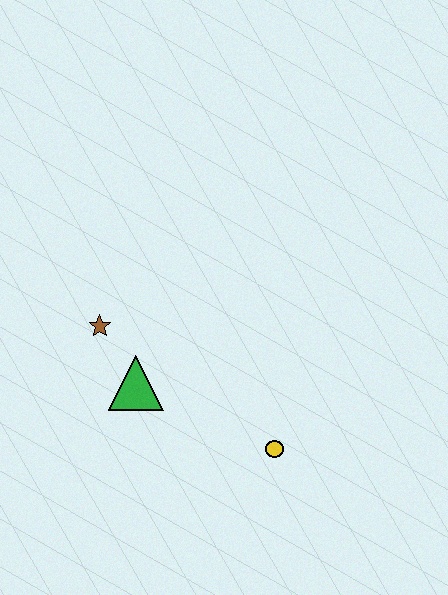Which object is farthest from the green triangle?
The yellow circle is farthest from the green triangle.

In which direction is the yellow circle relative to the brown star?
The yellow circle is to the right of the brown star.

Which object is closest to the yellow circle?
The green triangle is closest to the yellow circle.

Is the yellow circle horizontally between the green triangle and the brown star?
No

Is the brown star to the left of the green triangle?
Yes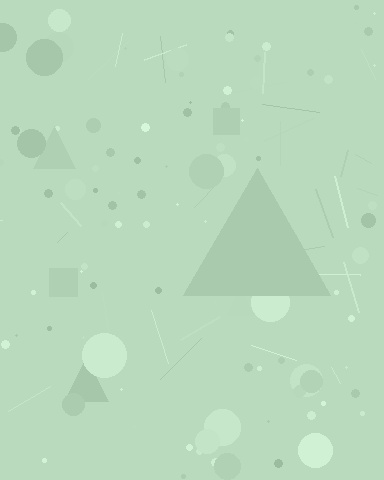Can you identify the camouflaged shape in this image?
The camouflaged shape is a triangle.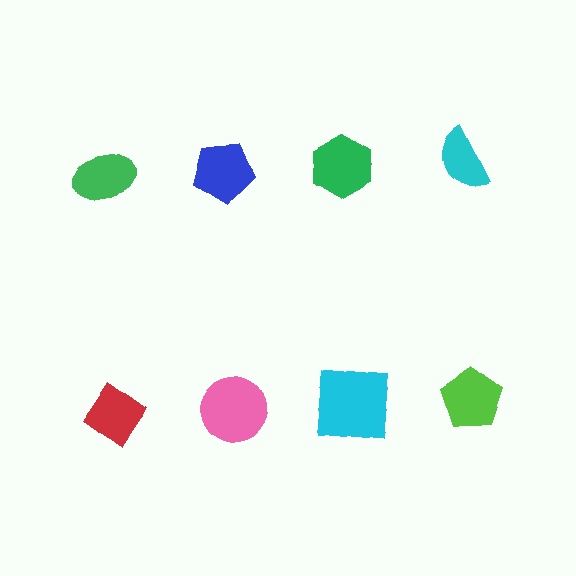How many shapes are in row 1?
4 shapes.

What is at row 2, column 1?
A red diamond.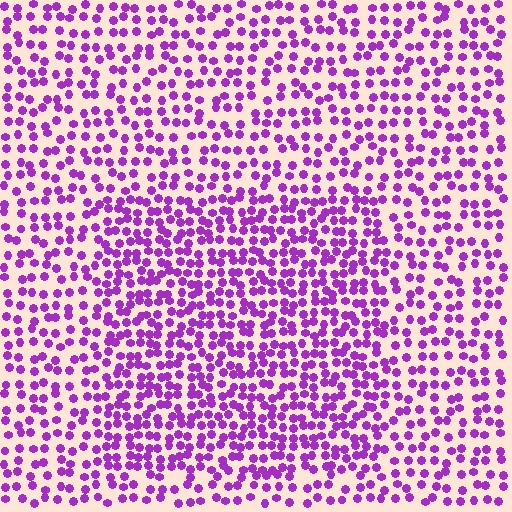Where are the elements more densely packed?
The elements are more densely packed inside the rectangle boundary.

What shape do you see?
I see a rectangle.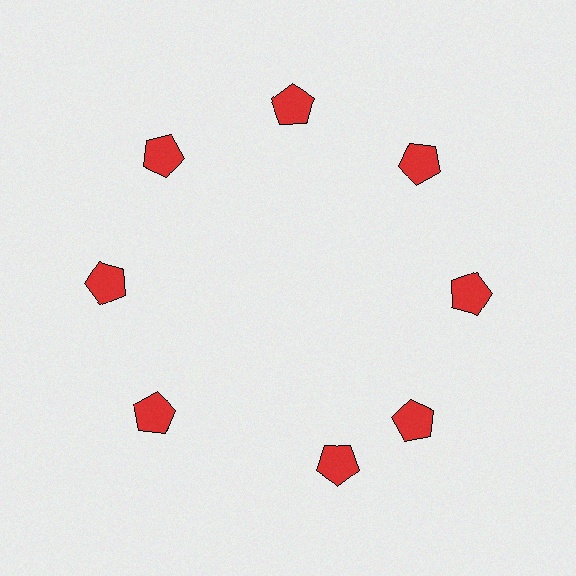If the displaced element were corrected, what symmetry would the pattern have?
It would have 8-fold rotational symmetry — the pattern would map onto itself every 45 degrees.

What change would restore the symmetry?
The symmetry would be restored by rotating it back into even spacing with its neighbors so that all 8 pentagons sit at equal angles and equal distance from the center.